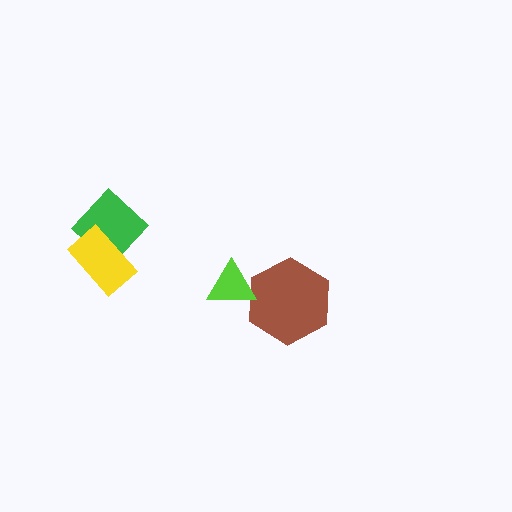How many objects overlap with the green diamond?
1 object overlaps with the green diamond.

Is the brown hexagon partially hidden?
Yes, it is partially covered by another shape.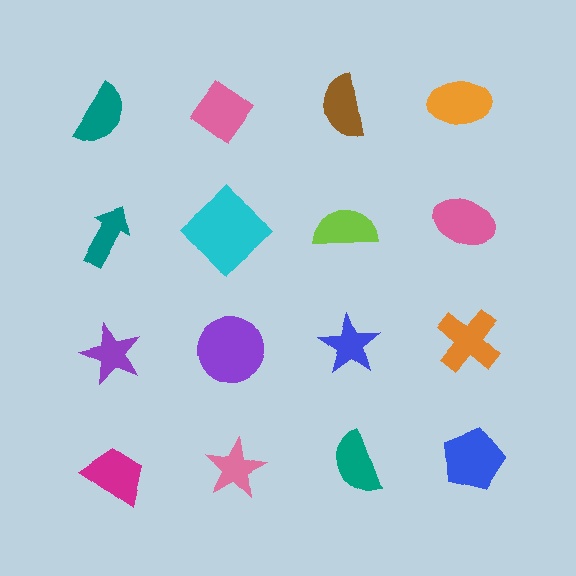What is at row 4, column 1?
A magenta trapezoid.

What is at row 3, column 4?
An orange cross.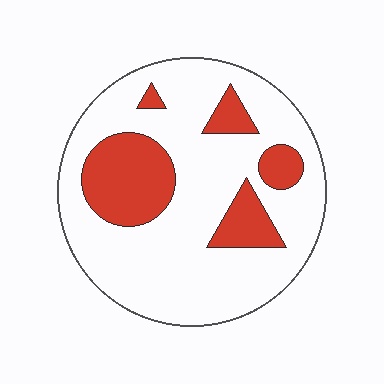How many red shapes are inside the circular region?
5.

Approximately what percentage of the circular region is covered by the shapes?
Approximately 25%.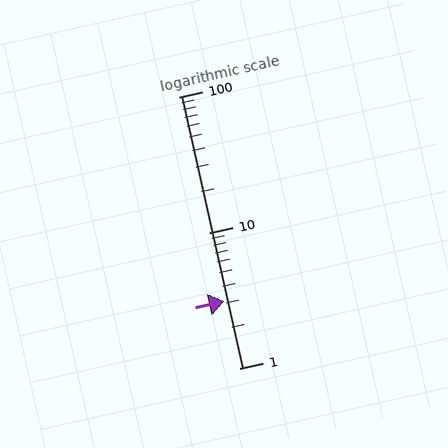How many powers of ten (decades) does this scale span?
The scale spans 2 decades, from 1 to 100.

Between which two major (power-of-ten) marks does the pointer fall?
The pointer is between 1 and 10.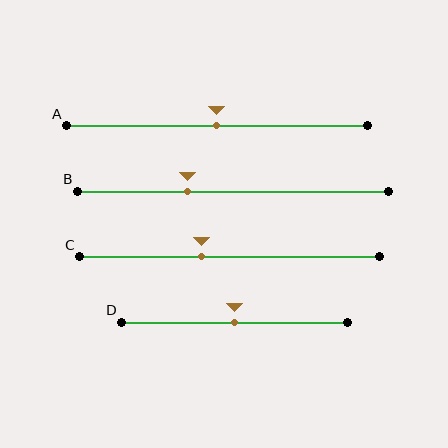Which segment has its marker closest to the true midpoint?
Segment A has its marker closest to the true midpoint.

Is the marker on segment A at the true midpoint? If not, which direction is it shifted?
Yes, the marker on segment A is at the true midpoint.